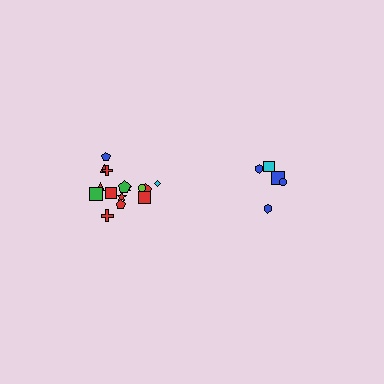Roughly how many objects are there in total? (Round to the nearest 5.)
Roughly 20 objects in total.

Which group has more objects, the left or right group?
The left group.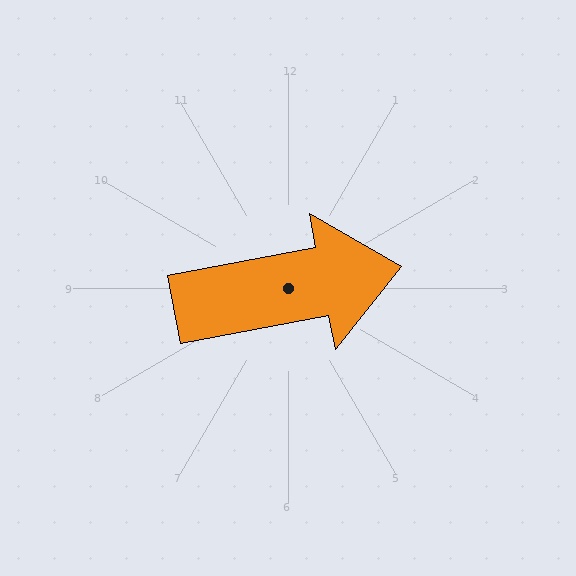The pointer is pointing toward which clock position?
Roughly 3 o'clock.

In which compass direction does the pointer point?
East.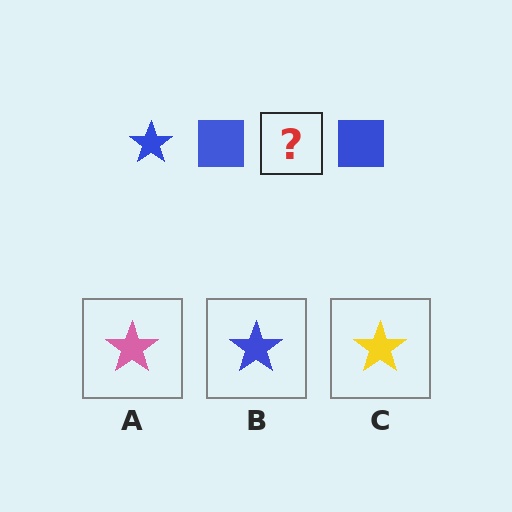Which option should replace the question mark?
Option B.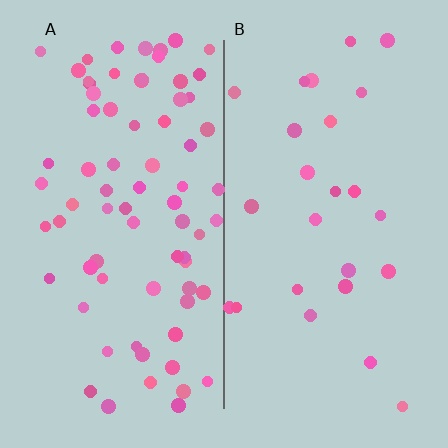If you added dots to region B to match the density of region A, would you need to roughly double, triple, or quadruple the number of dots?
Approximately triple.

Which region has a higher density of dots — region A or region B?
A (the left).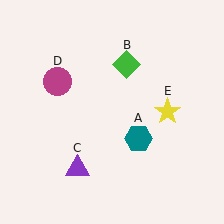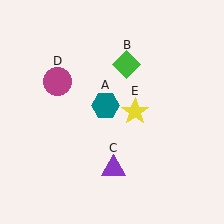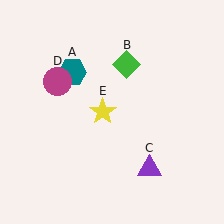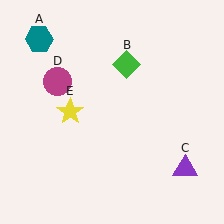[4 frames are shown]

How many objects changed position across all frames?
3 objects changed position: teal hexagon (object A), purple triangle (object C), yellow star (object E).